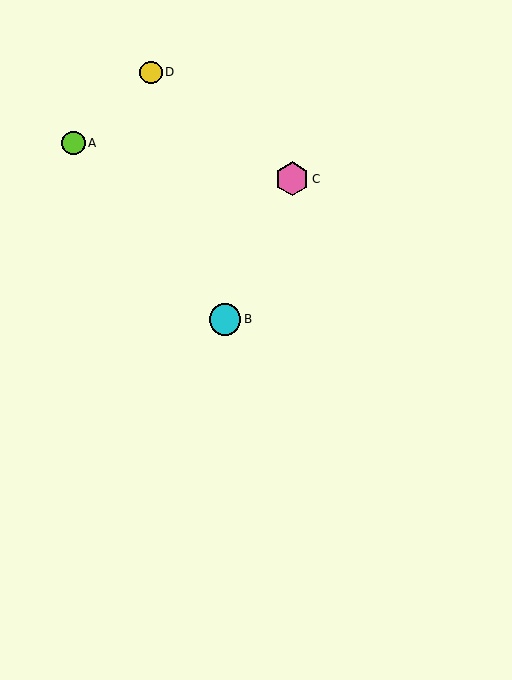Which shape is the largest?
The pink hexagon (labeled C) is the largest.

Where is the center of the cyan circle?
The center of the cyan circle is at (225, 319).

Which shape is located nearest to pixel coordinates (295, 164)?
The pink hexagon (labeled C) at (292, 179) is nearest to that location.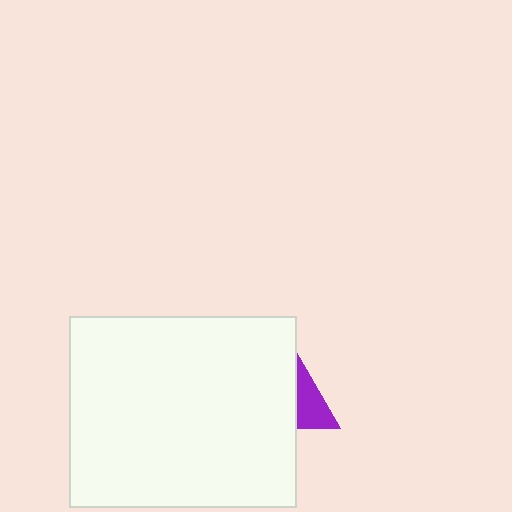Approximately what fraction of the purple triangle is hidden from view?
Roughly 70% of the purple triangle is hidden behind the white rectangle.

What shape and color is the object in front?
The object in front is a white rectangle.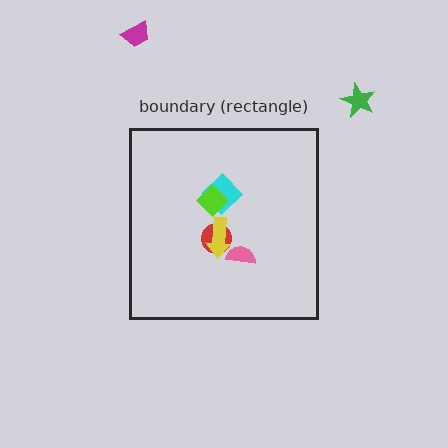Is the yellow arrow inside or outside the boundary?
Inside.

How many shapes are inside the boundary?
5 inside, 2 outside.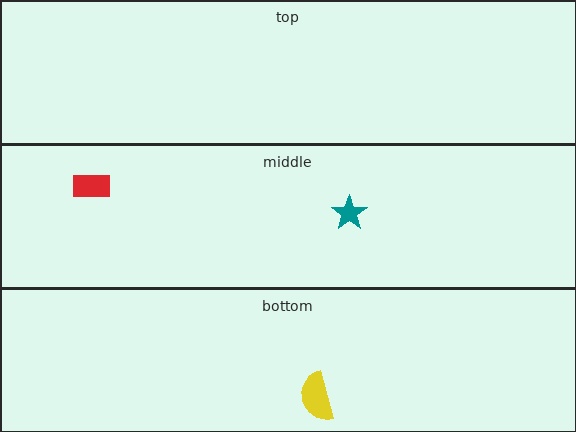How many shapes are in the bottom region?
1.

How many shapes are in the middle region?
2.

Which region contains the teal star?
The middle region.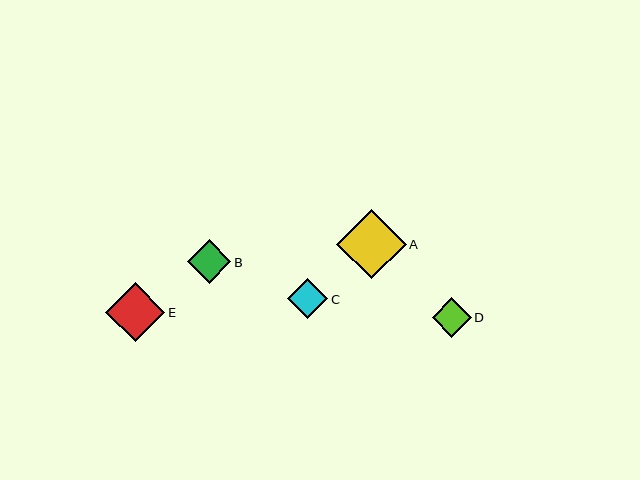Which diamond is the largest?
Diamond A is the largest with a size of approximately 69 pixels.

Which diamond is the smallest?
Diamond D is the smallest with a size of approximately 39 pixels.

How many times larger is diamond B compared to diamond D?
Diamond B is approximately 1.1 times the size of diamond D.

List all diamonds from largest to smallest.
From largest to smallest: A, E, B, C, D.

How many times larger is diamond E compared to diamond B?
Diamond E is approximately 1.3 times the size of diamond B.